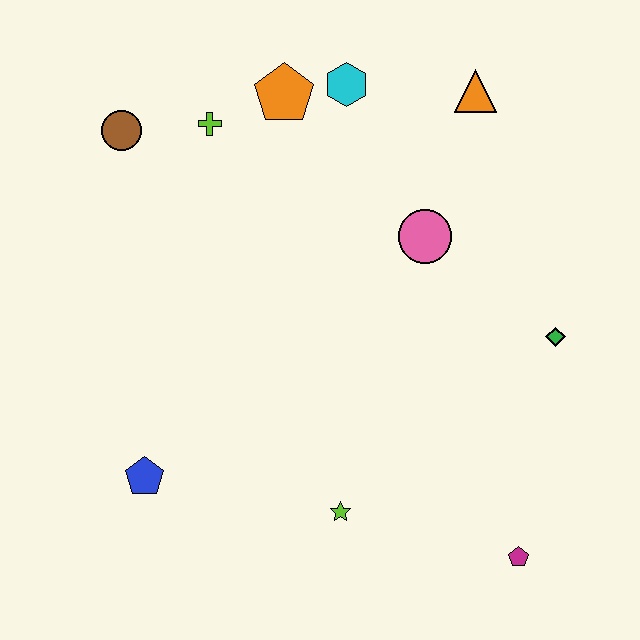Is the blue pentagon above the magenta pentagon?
Yes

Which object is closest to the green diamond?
The pink circle is closest to the green diamond.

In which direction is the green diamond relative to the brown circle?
The green diamond is to the right of the brown circle.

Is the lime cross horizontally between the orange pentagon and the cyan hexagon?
No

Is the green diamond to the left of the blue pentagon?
No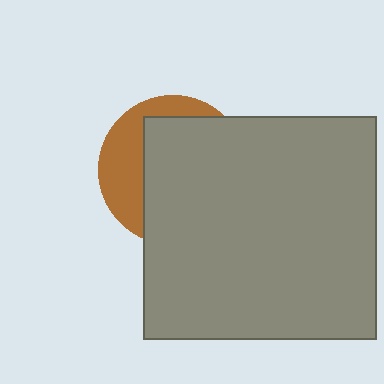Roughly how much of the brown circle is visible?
A small part of it is visible (roughly 33%).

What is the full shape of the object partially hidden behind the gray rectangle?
The partially hidden object is a brown circle.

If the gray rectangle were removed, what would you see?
You would see the complete brown circle.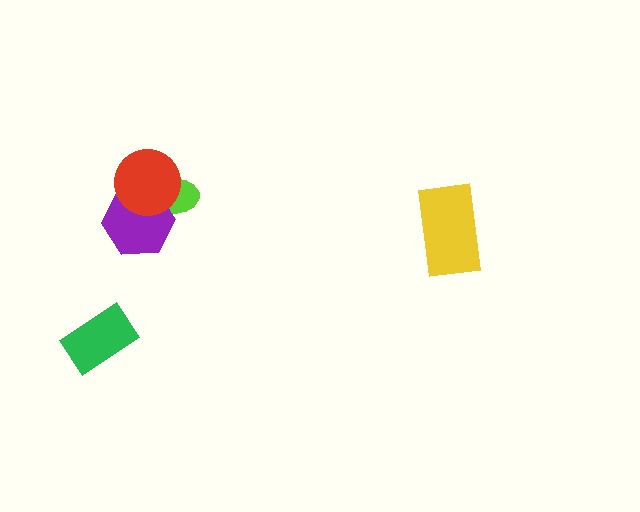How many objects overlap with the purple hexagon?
2 objects overlap with the purple hexagon.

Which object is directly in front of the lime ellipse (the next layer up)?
The purple hexagon is directly in front of the lime ellipse.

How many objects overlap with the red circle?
2 objects overlap with the red circle.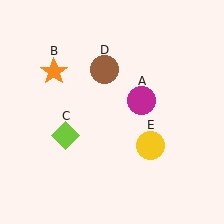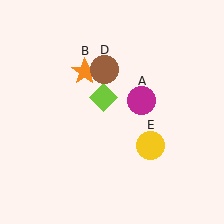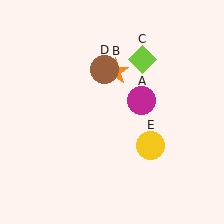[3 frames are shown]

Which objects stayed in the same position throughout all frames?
Magenta circle (object A) and brown circle (object D) and yellow circle (object E) remained stationary.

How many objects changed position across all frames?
2 objects changed position: orange star (object B), lime diamond (object C).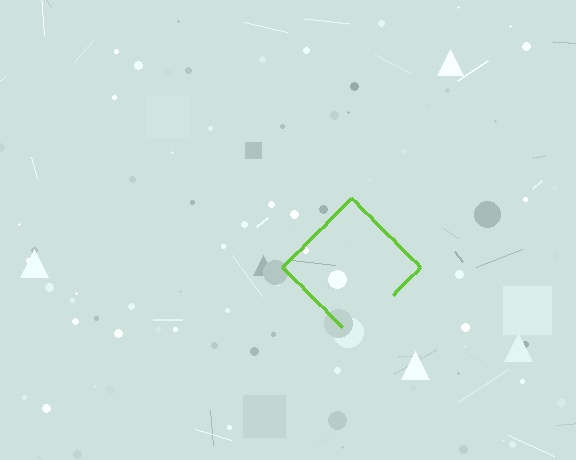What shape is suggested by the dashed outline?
The dashed outline suggests a diamond.